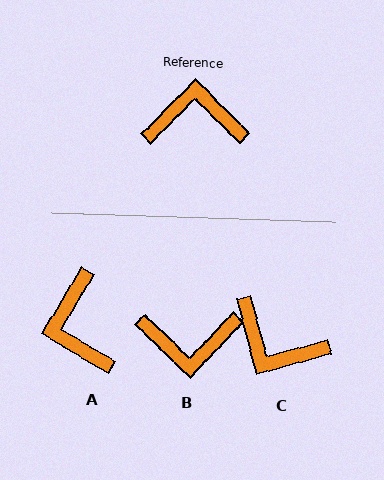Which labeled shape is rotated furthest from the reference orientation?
B, about 179 degrees away.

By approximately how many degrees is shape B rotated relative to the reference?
Approximately 179 degrees clockwise.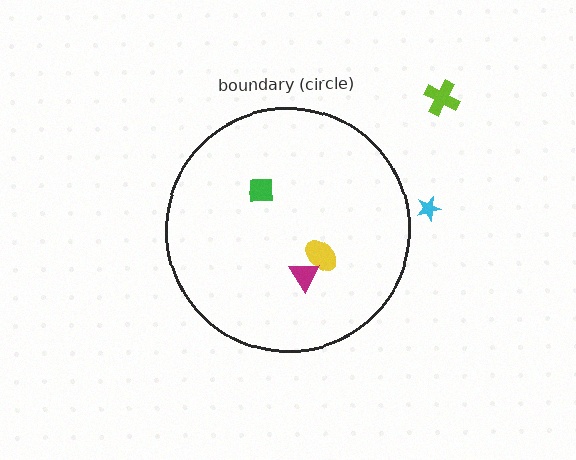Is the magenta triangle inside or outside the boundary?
Inside.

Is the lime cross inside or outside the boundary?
Outside.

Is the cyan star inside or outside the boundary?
Outside.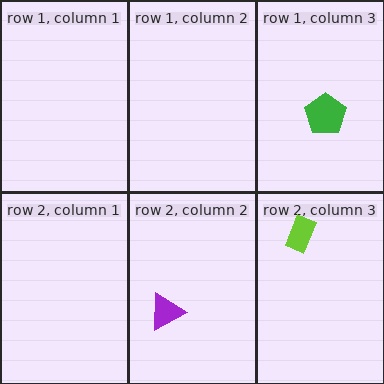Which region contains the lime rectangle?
The row 2, column 3 region.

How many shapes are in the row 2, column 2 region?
1.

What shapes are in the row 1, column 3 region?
The green pentagon.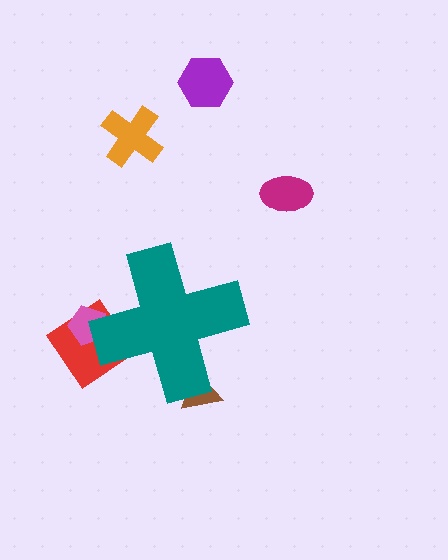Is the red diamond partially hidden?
Yes, the red diamond is partially hidden behind the teal cross.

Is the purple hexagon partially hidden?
No, the purple hexagon is fully visible.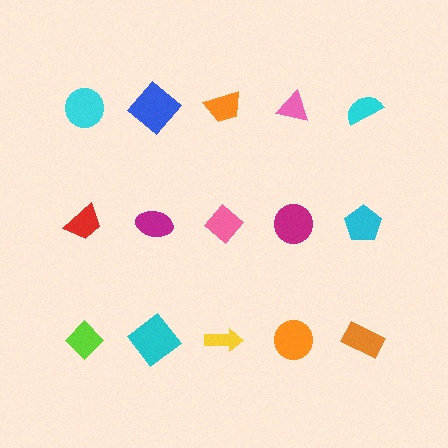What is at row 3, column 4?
An orange circle.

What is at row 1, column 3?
An orange trapezoid.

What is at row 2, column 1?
A red trapezoid.